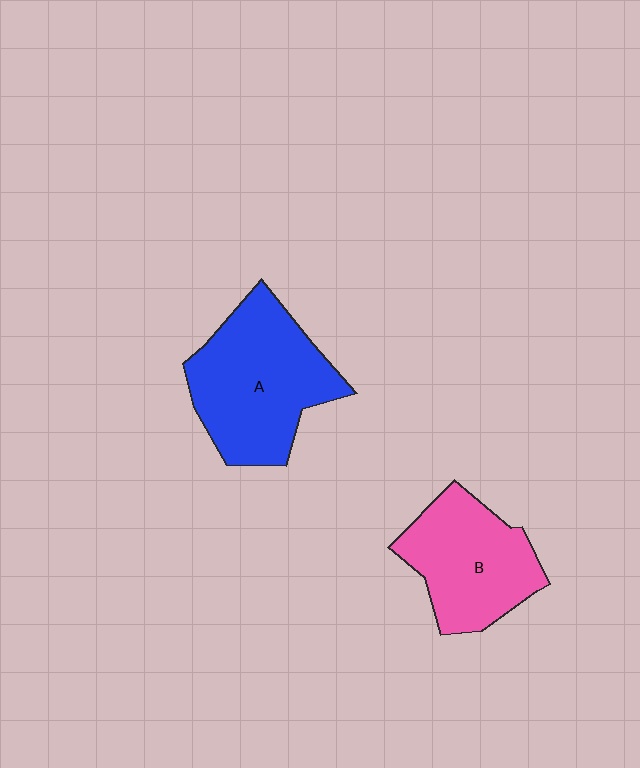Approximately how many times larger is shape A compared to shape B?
Approximately 1.3 times.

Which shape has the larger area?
Shape A (blue).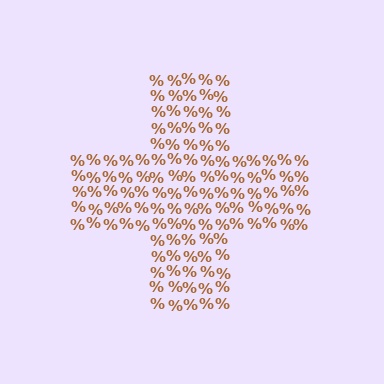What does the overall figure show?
The overall figure shows a cross.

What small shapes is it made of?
It is made of small percent signs.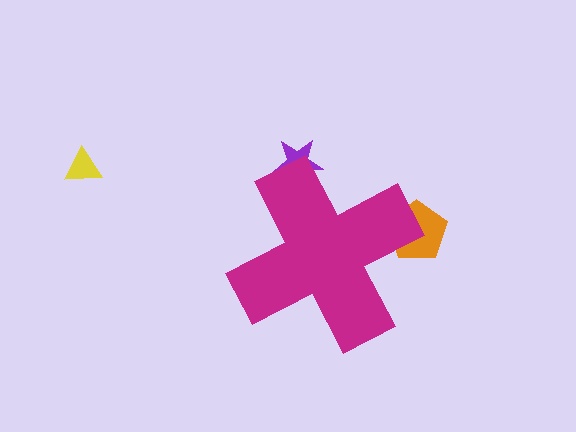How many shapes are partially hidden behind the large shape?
2 shapes are partially hidden.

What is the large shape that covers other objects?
A magenta cross.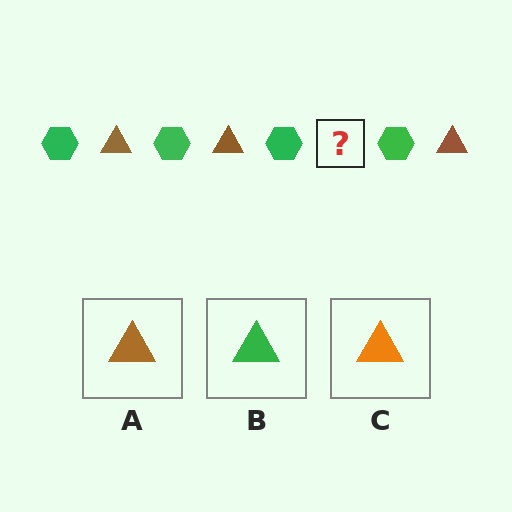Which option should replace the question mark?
Option A.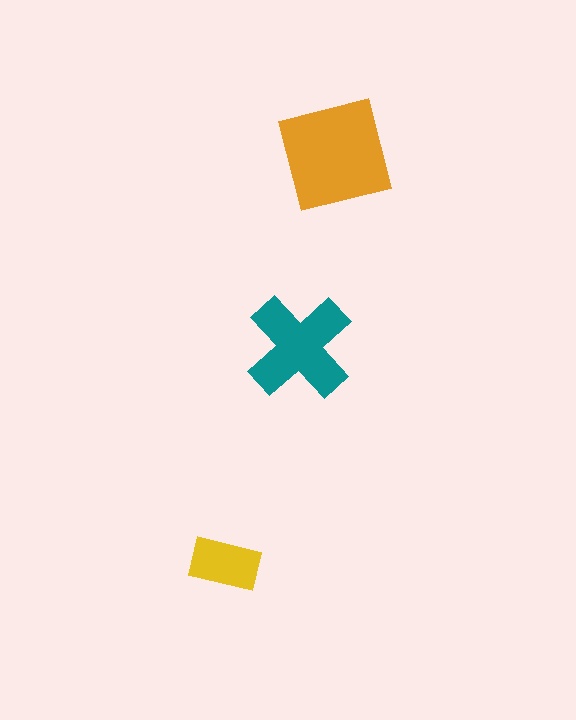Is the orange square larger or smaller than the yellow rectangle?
Larger.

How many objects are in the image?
There are 3 objects in the image.